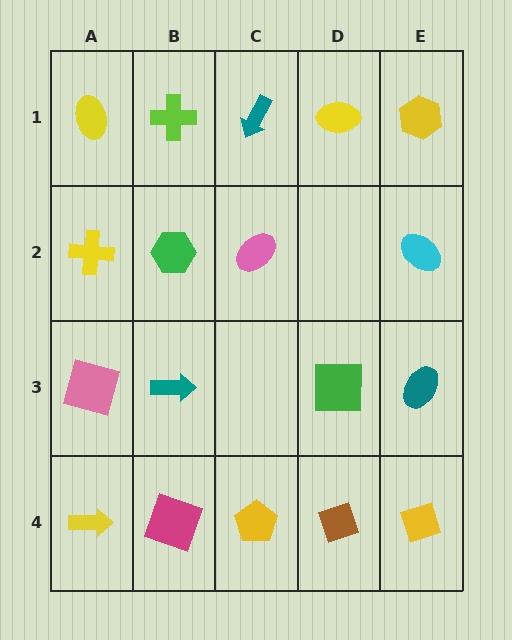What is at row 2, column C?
A pink ellipse.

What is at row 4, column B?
A magenta square.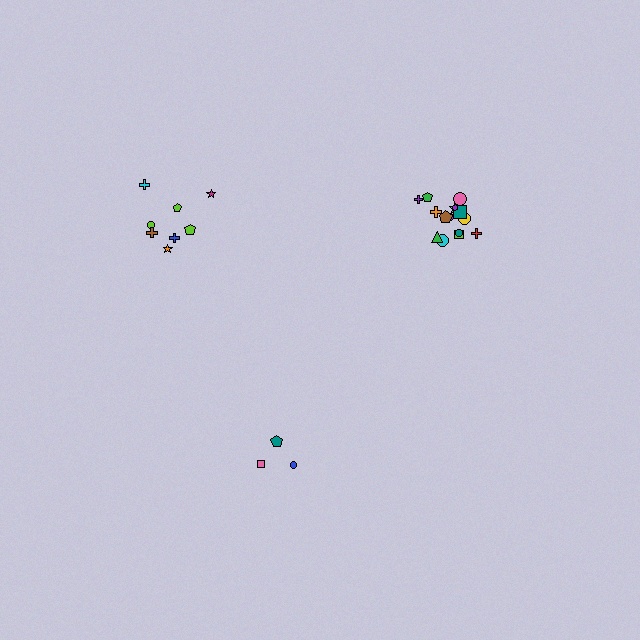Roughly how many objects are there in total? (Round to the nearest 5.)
Roughly 25 objects in total.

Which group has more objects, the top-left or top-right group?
The top-right group.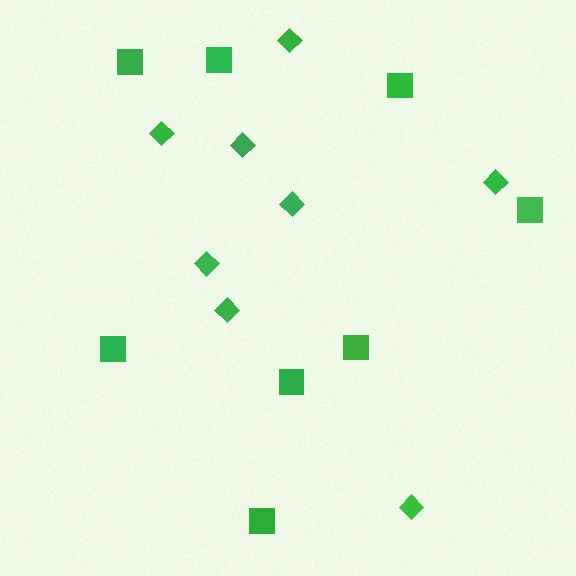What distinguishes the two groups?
There are 2 groups: one group of diamonds (8) and one group of squares (8).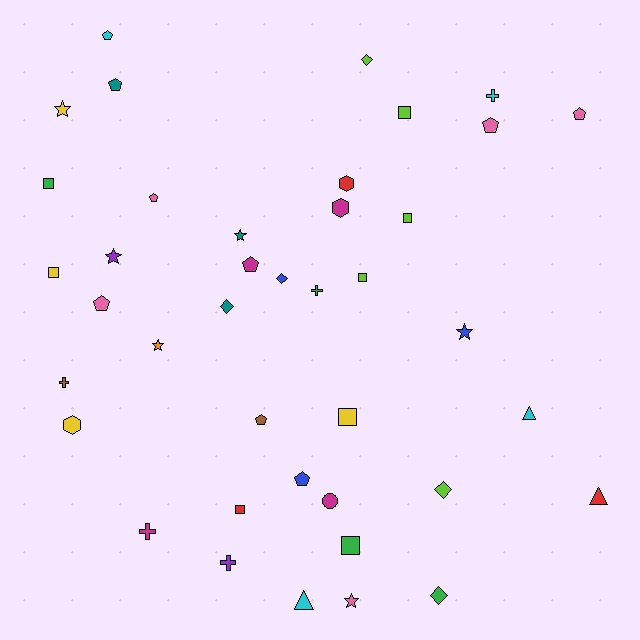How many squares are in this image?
There are 8 squares.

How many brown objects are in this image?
There are 2 brown objects.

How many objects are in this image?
There are 40 objects.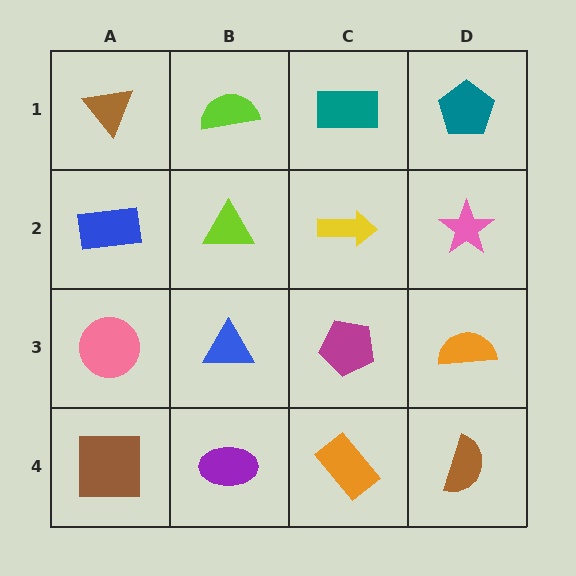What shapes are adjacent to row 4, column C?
A magenta pentagon (row 3, column C), a purple ellipse (row 4, column B), a brown semicircle (row 4, column D).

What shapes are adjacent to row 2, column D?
A teal pentagon (row 1, column D), an orange semicircle (row 3, column D), a yellow arrow (row 2, column C).